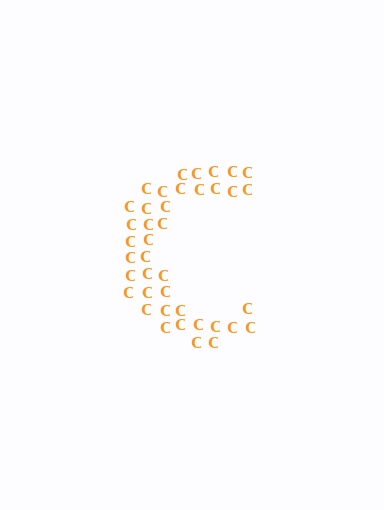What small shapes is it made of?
It is made of small letter C's.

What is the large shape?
The large shape is the letter C.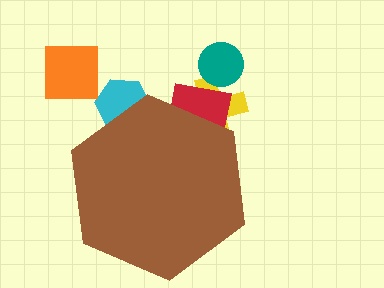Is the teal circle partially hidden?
No, the teal circle is fully visible.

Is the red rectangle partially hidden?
Yes, the red rectangle is partially hidden behind the brown hexagon.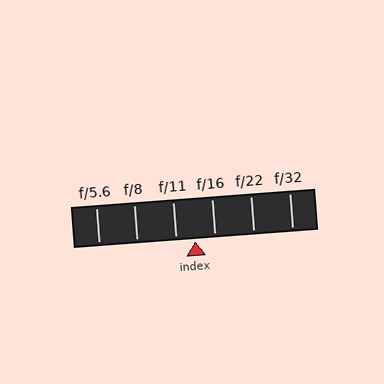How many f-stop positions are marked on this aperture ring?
There are 6 f-stop positions marked.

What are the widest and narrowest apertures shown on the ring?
The widest aperture shown is f/5.6 and the narrowest is f/32.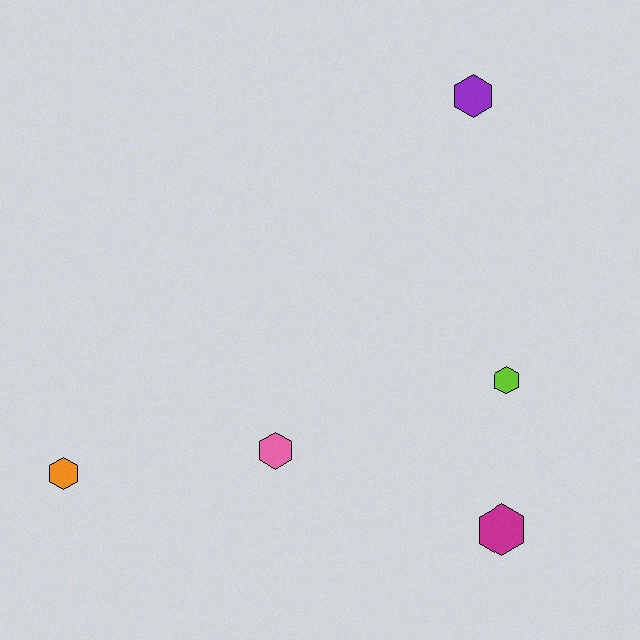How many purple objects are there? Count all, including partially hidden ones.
There is 1 purple object.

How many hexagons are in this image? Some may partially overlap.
There are 5 hexagons.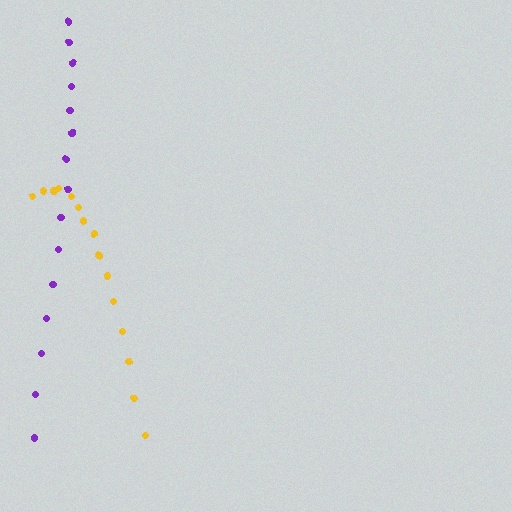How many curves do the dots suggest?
There are 2 distinct paths.